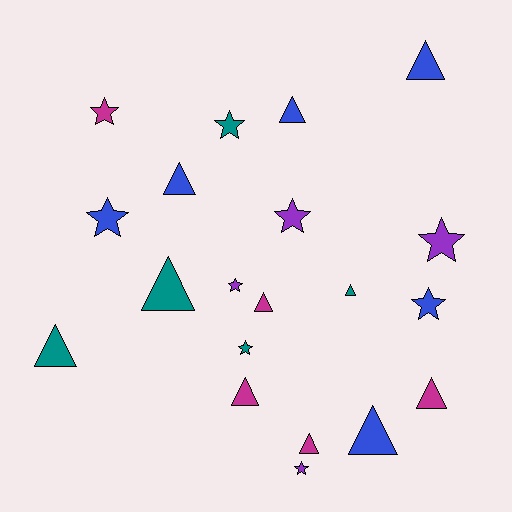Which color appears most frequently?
Blue, with 6 objects.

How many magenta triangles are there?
There are 4 magenta triangles.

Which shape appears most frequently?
Triangle, with 11 objects.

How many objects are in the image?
There are 20 objects.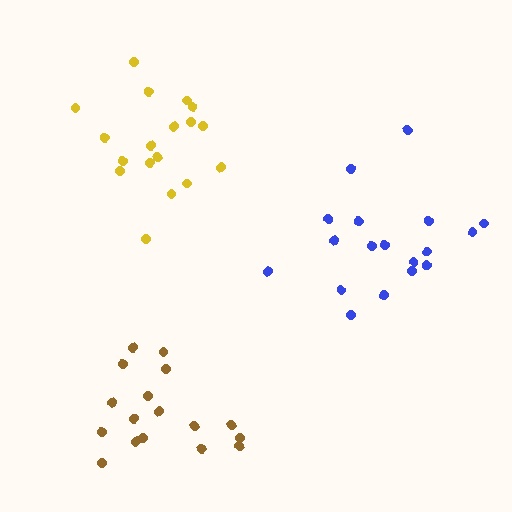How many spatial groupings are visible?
There are 3 spatial groupings.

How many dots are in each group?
Group 1: 17 dots, Group 2: 18 dots, Group 3: 19 dots (54 total).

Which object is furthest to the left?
The yellow cluster is leftmost.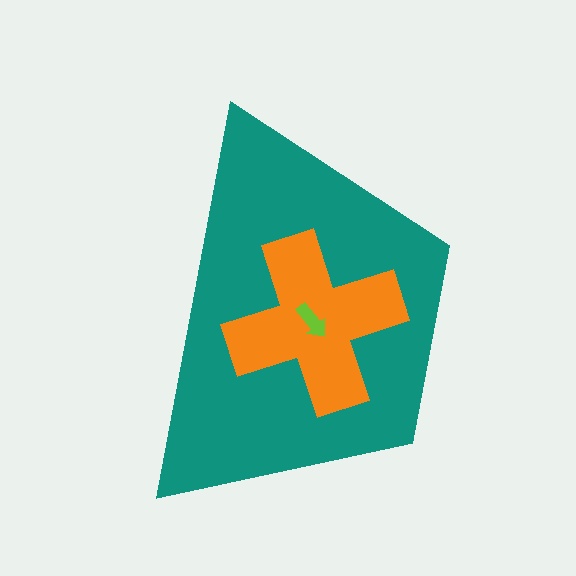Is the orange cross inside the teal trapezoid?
Yes.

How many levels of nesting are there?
3.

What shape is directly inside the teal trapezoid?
The orange cross.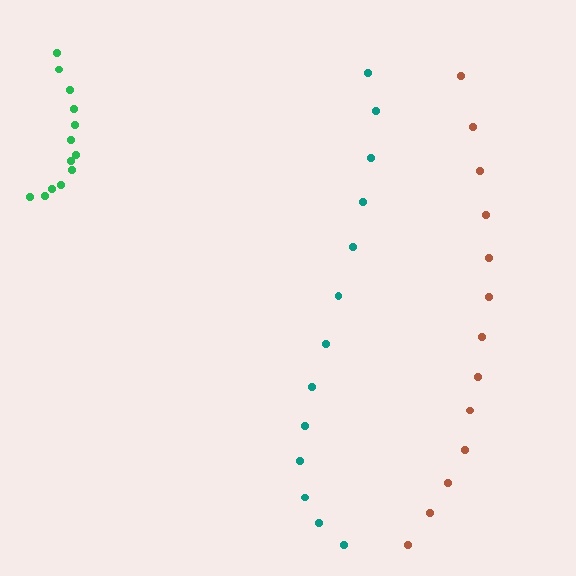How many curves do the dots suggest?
There are 3 distinct paths.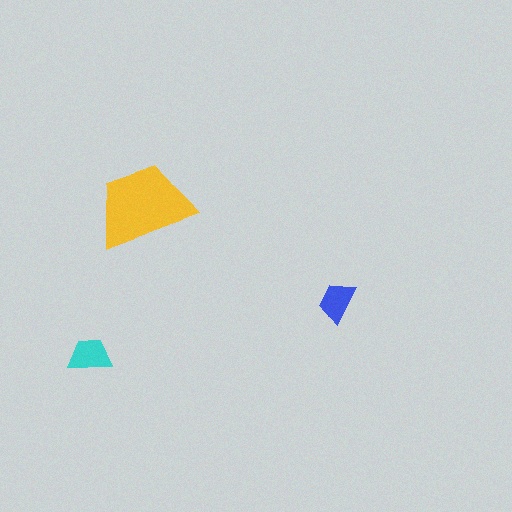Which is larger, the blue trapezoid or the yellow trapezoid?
The yellow one.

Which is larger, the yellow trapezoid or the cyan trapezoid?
The yellow one.